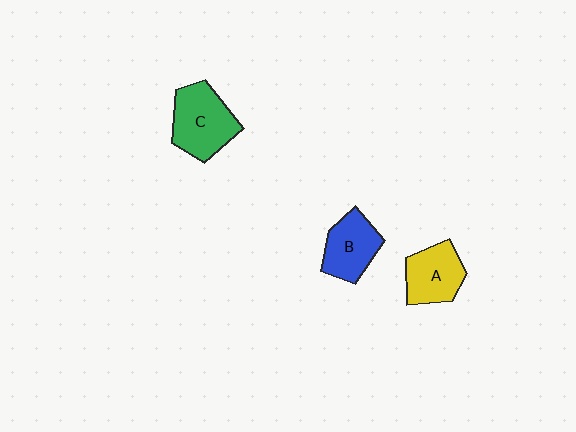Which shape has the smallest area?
Shape A (yellow).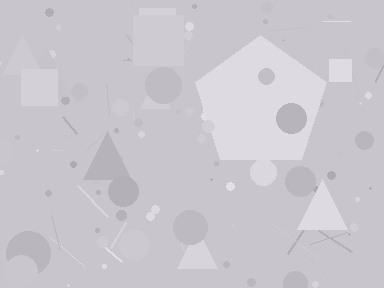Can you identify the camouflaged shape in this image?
The camouflaged shape is a pentagon.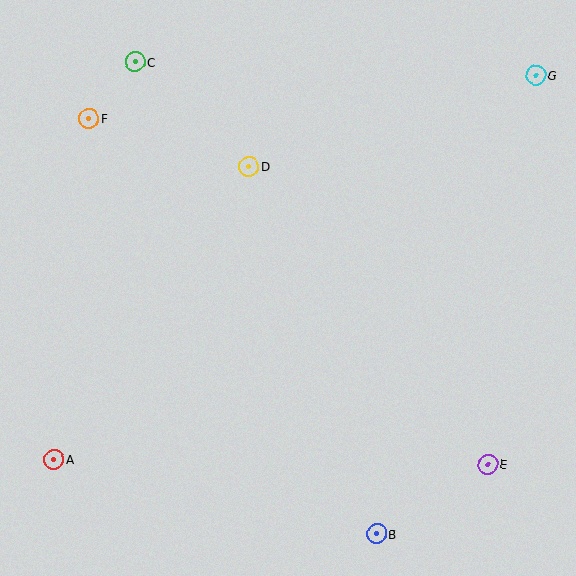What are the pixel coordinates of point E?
Point E is at (488, 464).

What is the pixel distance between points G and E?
The distance between G and E is 392 pixels.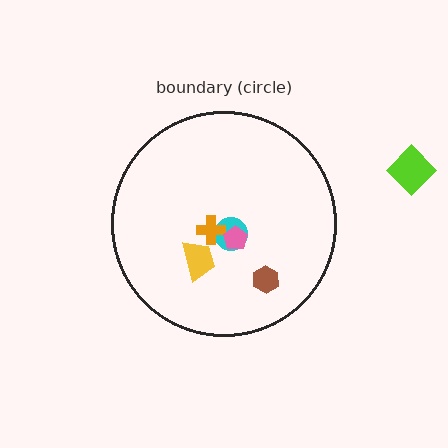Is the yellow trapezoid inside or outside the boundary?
Inside.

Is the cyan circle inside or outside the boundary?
Inside.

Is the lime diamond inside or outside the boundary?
Outside.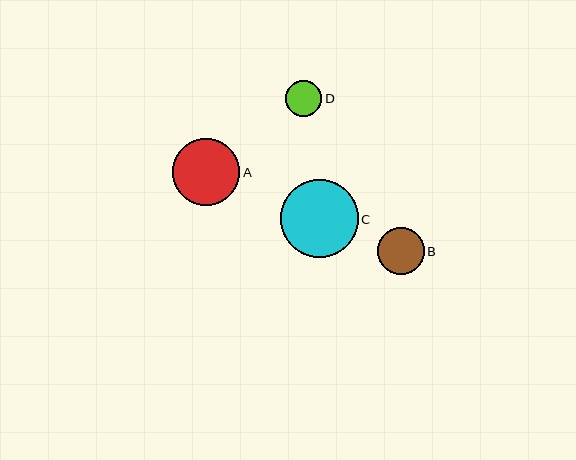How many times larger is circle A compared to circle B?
Circle A is approximately 1.4 times the size of circle B.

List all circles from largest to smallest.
From largest to smallest: C, A, B, D.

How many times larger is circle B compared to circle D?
Circle B is approximately 1.3 times the size of circle D.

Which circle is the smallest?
Circle D is the smallest with a size of approximately 36 pixels.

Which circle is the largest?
Circle C is the largest with a size of approximately 78 pixels.